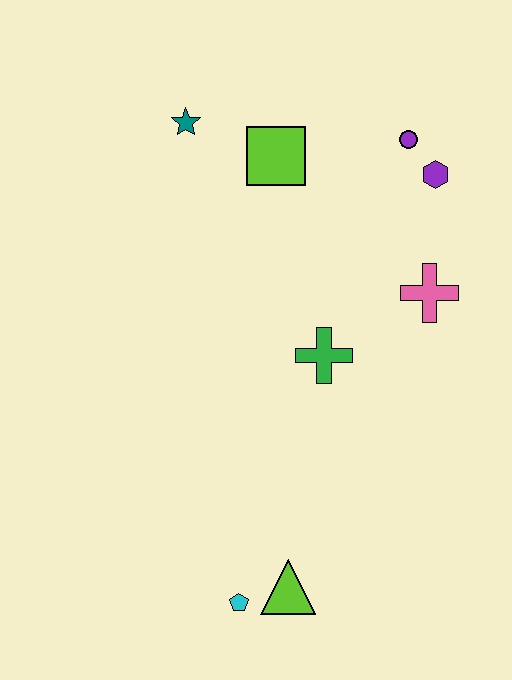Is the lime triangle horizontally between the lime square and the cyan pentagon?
No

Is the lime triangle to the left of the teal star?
No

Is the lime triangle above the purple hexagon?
No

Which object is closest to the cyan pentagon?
The lime triangle is closest to the cyan pentagon.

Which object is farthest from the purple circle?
The cyan pentagon is farthest from the purple circle.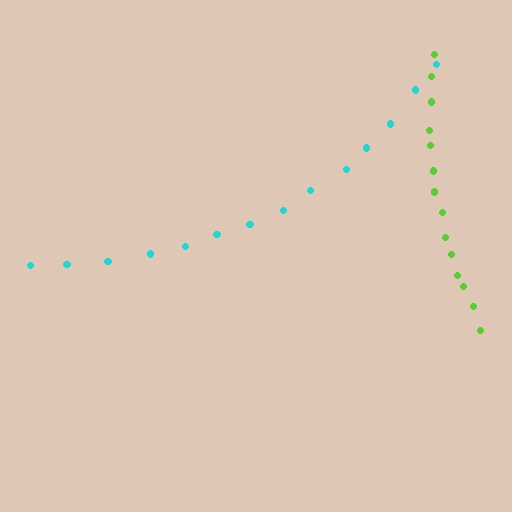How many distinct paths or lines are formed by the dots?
There are 2 distinct paths.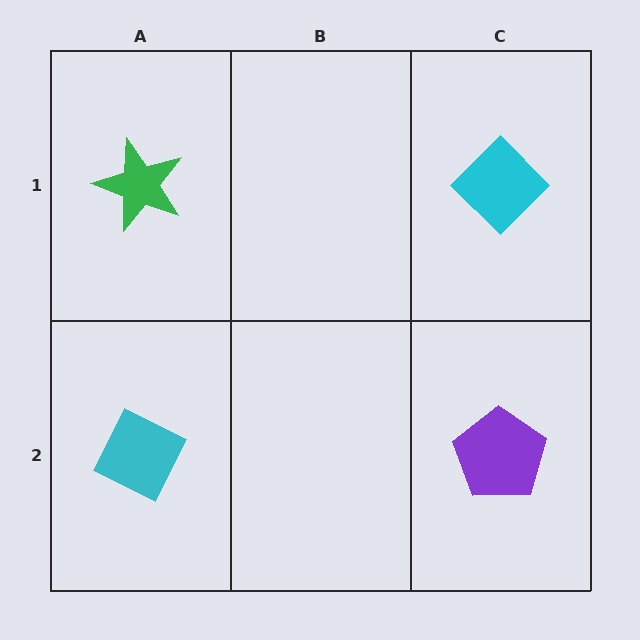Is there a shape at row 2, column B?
No, that cell is empty.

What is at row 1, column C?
A cyan diamond.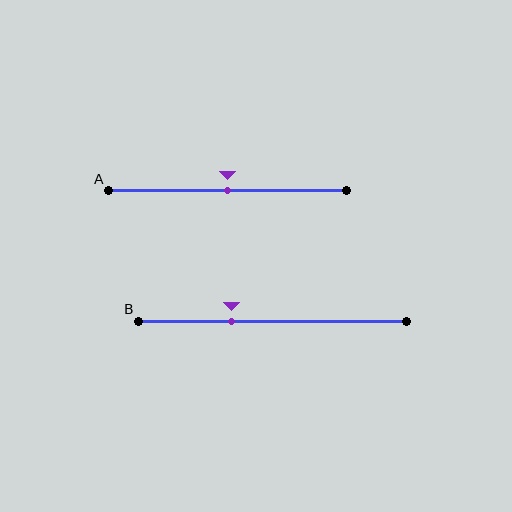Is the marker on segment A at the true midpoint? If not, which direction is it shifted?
Yes, the marker on segment A is at the true midpoint.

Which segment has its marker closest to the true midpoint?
Segment A has its marker closest to the true midpoint.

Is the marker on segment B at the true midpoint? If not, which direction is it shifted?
No, the marker on segment B is shifted to the left by about 15% of the segment length.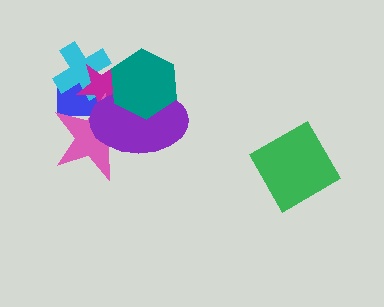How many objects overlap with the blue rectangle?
5 objects overlap with the blue rectangle.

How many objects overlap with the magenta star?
5 objects overlap with the magenta star.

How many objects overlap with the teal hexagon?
3 objects overlap with the teal hexagon.